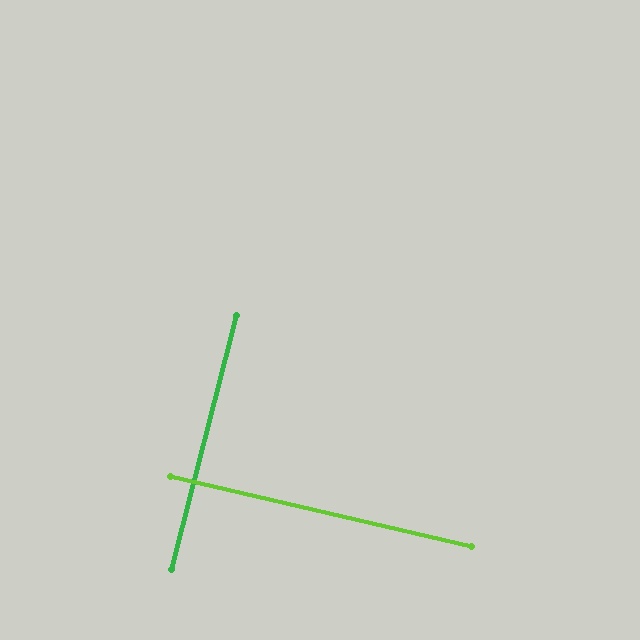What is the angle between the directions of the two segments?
Approximately 89 degrees.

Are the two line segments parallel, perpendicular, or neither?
Perpendicular — they meet at approximately 89°.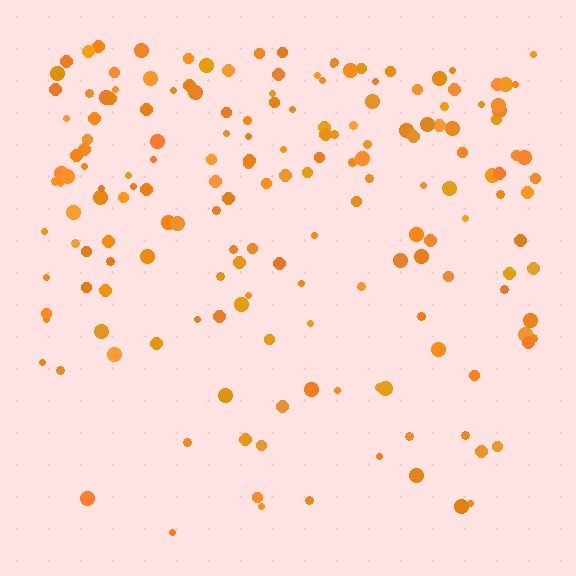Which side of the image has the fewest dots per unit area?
The bottom.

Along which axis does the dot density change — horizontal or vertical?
Vertical.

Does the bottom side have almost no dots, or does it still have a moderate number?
Still a moderate number, just noticeably fewer than the top.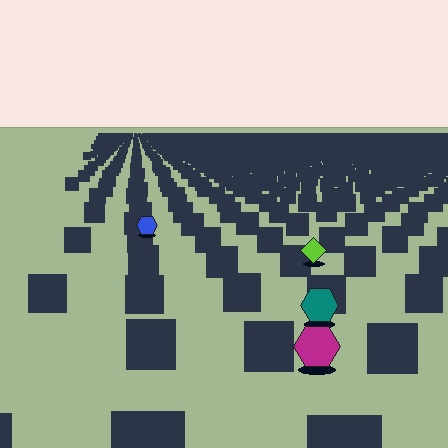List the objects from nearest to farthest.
From nearest to farthest: the magenta hexagon, the teal hexagon, the lime diamond, the blue hexagon.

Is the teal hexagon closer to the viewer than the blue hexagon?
Yes. The teal hexagon is closer — you can tell from the texture gradient: the ground texture is coarser near it.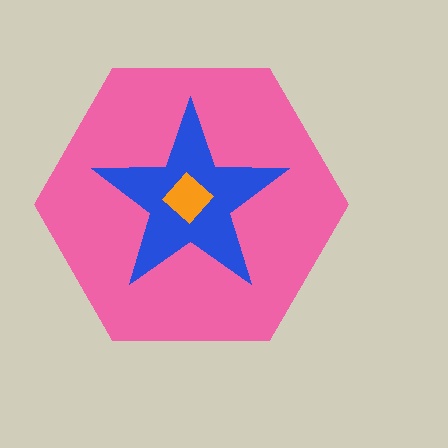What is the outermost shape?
The pink hexagon.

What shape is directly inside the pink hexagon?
The blue star.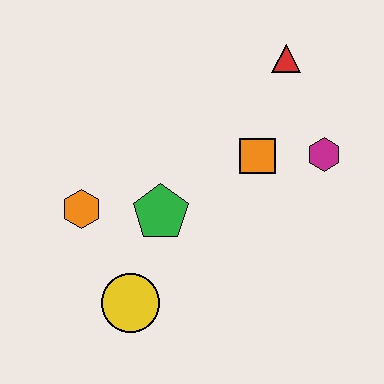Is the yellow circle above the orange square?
No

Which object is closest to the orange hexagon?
The green pentagon is closest to the orange hexagon.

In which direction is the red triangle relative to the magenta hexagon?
The red triangle is above the magenta hexagon.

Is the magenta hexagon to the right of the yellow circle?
Yes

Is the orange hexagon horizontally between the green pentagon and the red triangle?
No